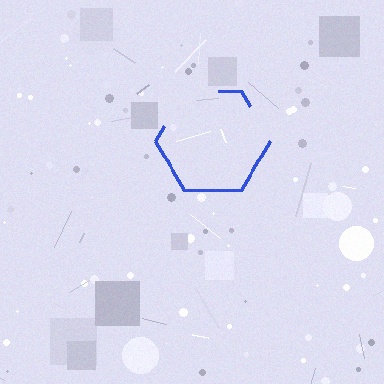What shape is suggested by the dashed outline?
The dashed outline suggests a hexagon.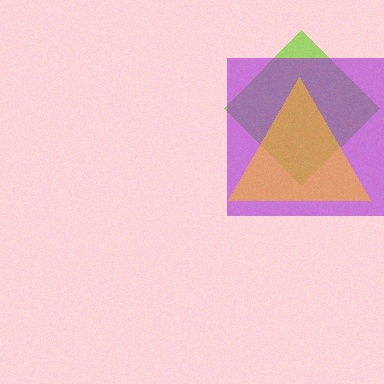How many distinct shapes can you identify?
There are 3 distinct shapes: a lime diamond, a purple square, a yellow triangle.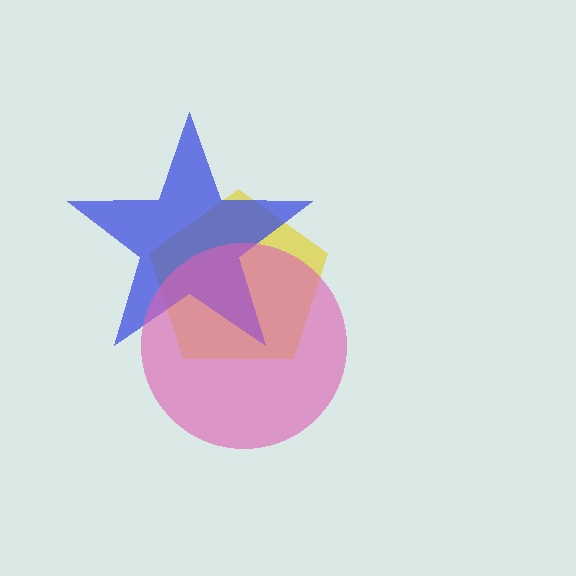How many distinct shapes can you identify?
There are 3 distinct shapes: a yellow pentagon, a blue star, a pink circle.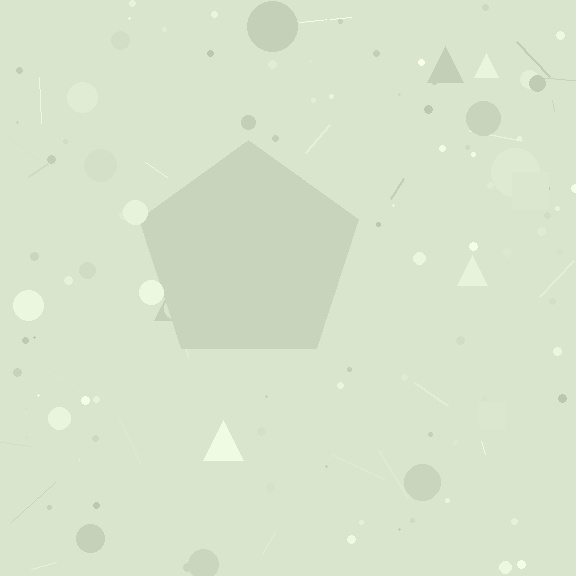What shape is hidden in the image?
A pentagon is hidden in the image.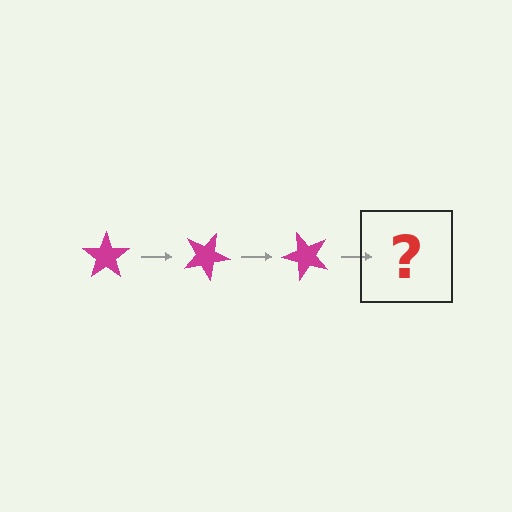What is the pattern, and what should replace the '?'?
The pattern is that the star rotates 25 degrees each step. The '?' should be a magenta star rotated 75 degrees.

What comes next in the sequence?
The next element should be a magenta star rotated 75 degrees.